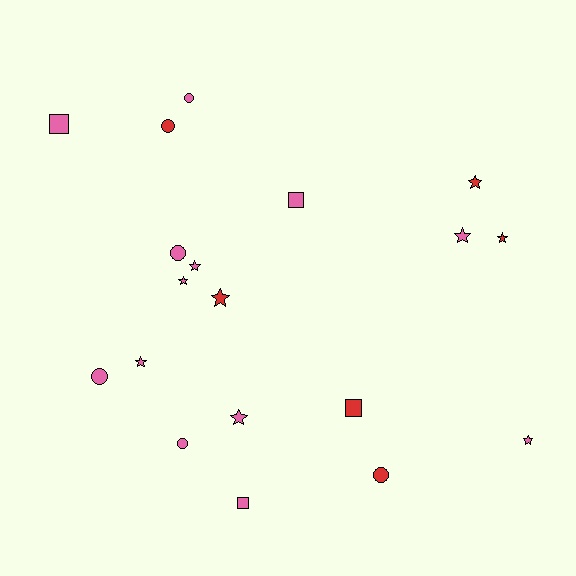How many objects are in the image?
There are 19 objects.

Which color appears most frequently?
Pink, with 13 objects.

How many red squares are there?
There is 1 red square.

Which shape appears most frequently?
Star, with 9 objects.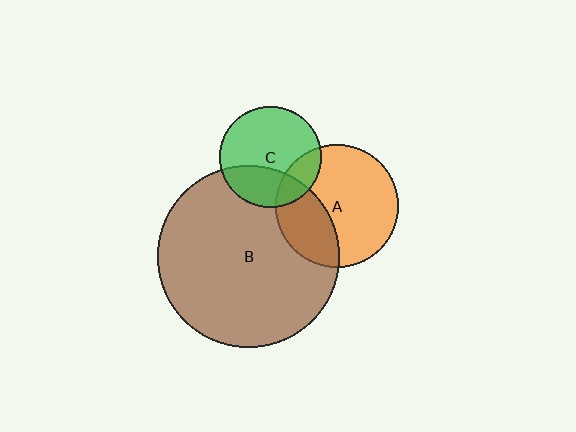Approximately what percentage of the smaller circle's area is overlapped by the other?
Approximately 30%.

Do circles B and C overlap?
Yes.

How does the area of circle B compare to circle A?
Approximately 2.2 times.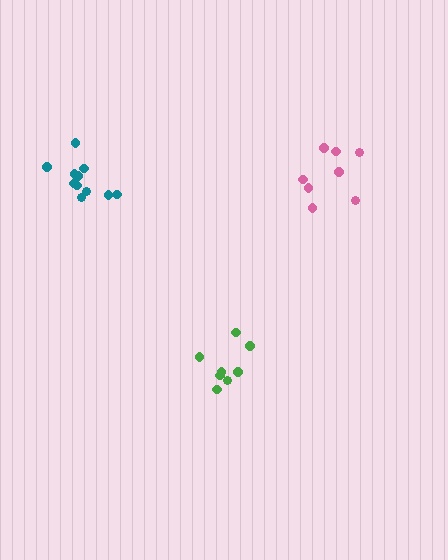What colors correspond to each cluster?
The clusters are colored: teal, green, pink.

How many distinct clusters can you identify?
There are 3 distinct clusters.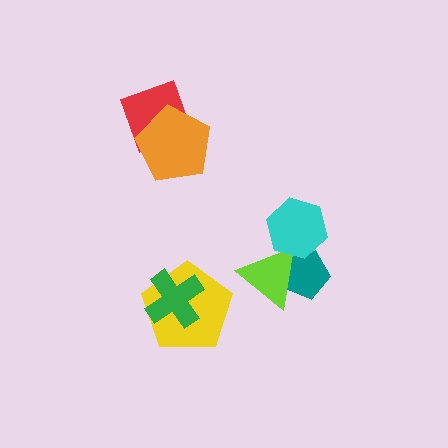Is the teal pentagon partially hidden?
Yes, it is partially covered by another shape.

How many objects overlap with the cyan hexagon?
2 objects overlap with the cyan hexagon.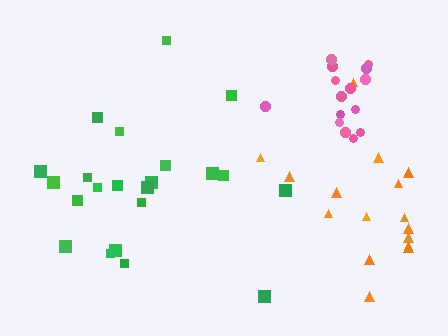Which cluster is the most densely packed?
Pink.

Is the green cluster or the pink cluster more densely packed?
Pink.